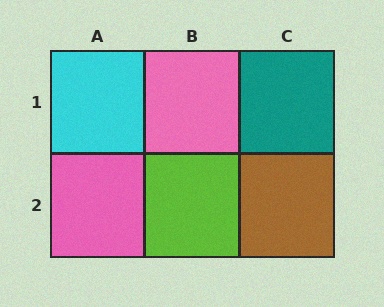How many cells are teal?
1 cell is teal.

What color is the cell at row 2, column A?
Pink.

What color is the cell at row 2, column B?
Lime.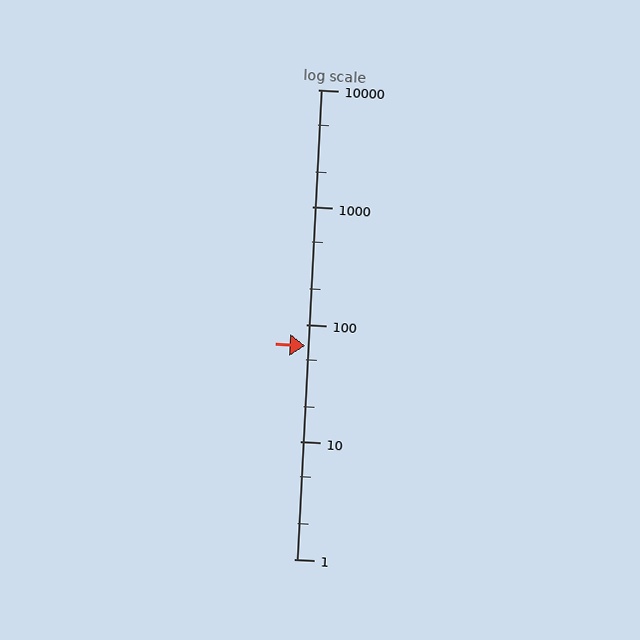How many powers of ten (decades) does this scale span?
The scale spans 4 decades, from 1 to 10000.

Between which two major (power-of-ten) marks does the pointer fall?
The pointer is between 10 and 100.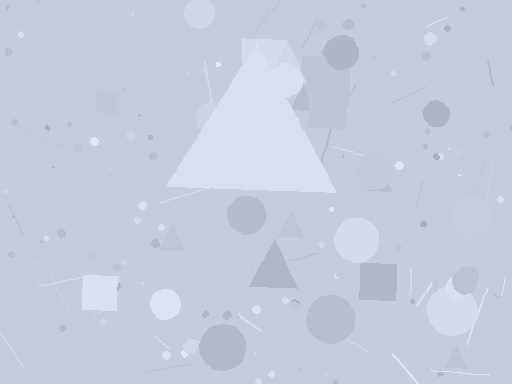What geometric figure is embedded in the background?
A triangle is embedded in the background.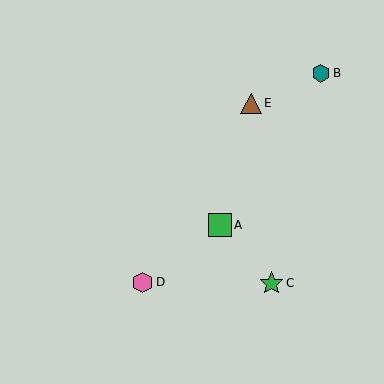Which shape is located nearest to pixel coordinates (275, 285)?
The green star (labeled C) at (271, 283) is nearest to that location.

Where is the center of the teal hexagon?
The center of the teal hexagon is at (321, 73).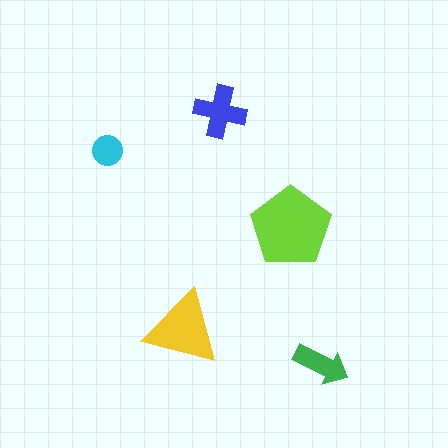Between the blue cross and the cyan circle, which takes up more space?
The blue cross.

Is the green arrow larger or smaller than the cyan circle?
Larger.